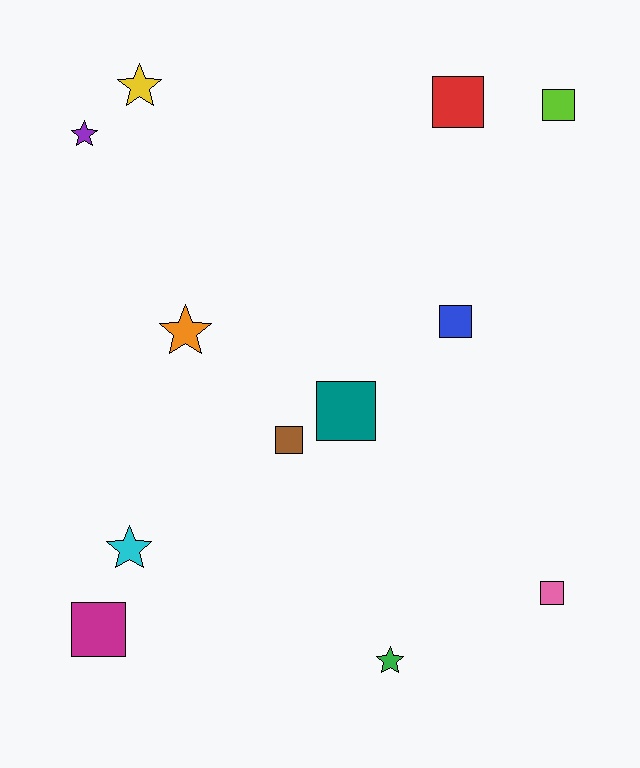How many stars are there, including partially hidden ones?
There are 5 stars.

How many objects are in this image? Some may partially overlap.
There are 12 objects.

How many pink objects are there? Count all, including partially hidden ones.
There is 1 pink object.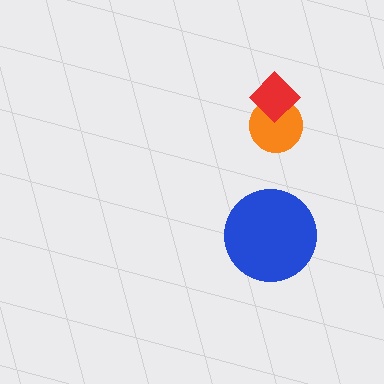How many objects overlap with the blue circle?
0 objects overlap with the blue circle.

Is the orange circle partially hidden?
Yes, it is partially covered by another shape.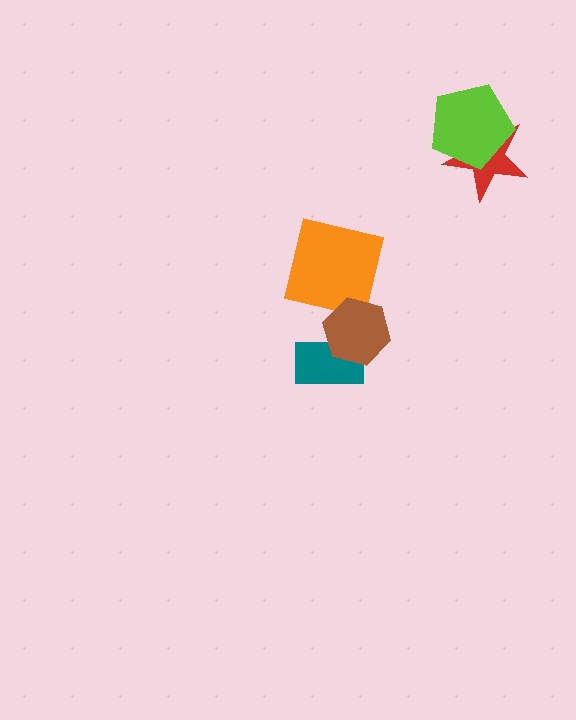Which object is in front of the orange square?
The brown hexagon is in front of the orange square.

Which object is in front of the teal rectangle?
The brown hexagon is in front of the teal rectangle.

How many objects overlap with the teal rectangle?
1 object overlaps with the teal rectangle.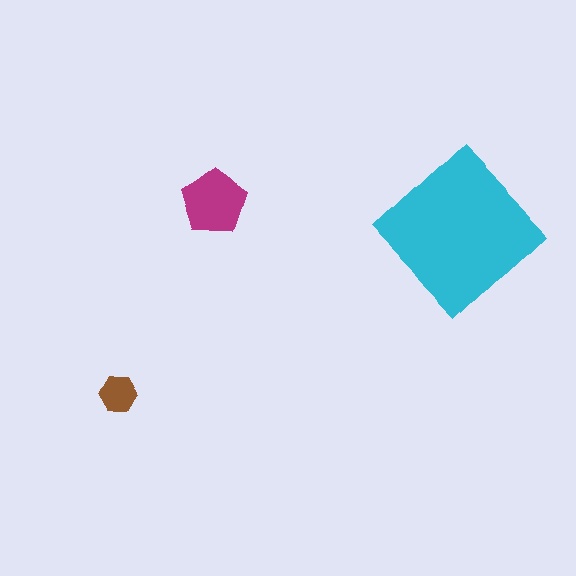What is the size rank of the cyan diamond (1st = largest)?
1st.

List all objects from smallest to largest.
The brown hexagon, the magenta pentagon, the cyan diamond.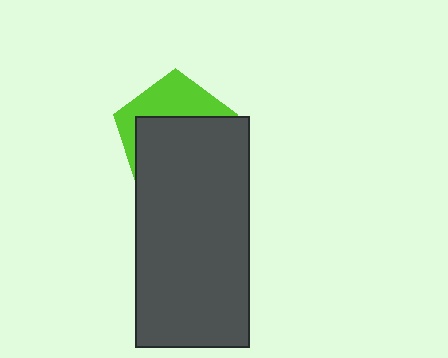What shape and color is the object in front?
The object in front is a dark gray rectangle.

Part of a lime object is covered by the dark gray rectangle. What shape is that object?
It is a pentagon.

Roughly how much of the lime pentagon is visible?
A small part of it is visible (roughly 37%).